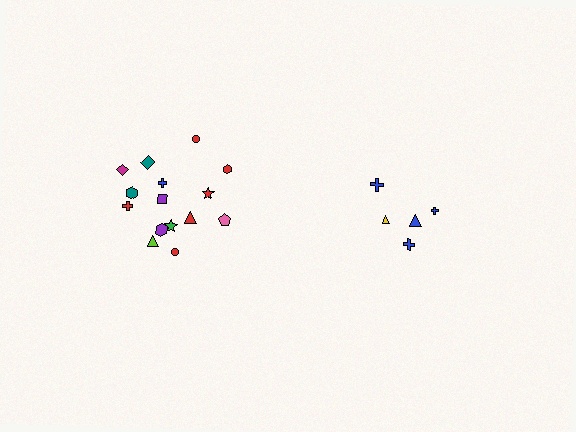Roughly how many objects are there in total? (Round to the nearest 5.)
Roughly 20 objects in total.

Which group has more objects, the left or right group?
The left group.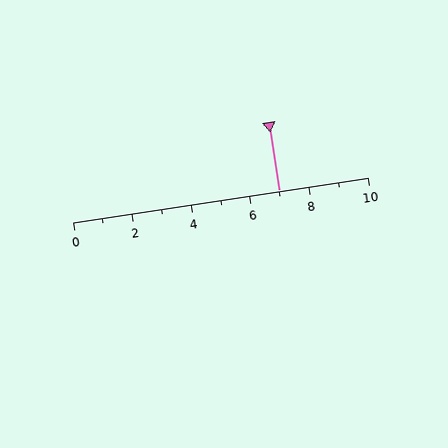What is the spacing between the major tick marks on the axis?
The major ticks are spaced 2 apart.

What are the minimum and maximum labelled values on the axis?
The axis runs from 0 to 10.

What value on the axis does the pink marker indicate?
The marker indicates approximately 7.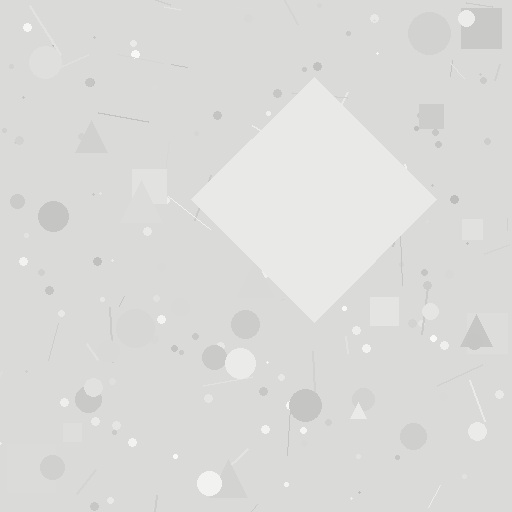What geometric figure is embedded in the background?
A diamond is embedded in the background.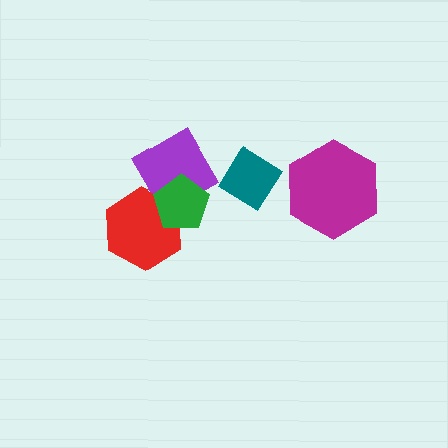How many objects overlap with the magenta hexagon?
0 objects overlap with the magenta hexagon.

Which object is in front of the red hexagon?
The green pentagon is in front of the red hexagon.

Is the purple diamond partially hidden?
Yes, it is partially covered by another shape.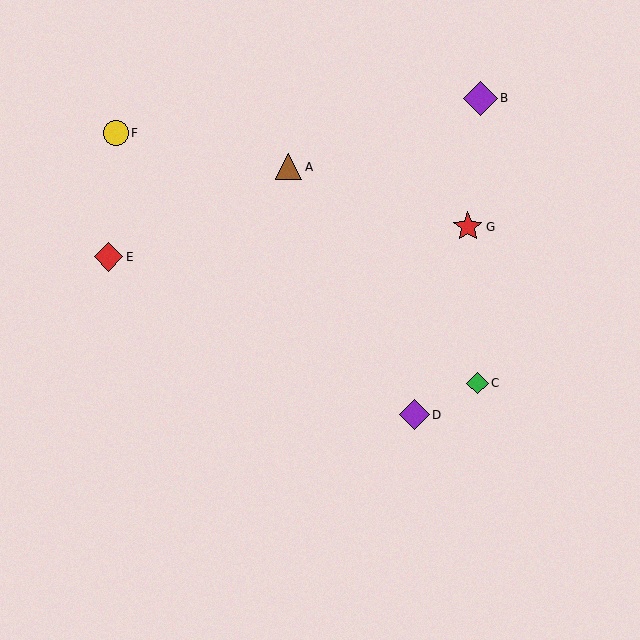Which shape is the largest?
The purple diamond (labeled B) is the largest.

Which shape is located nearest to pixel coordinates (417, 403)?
The purple diamond (labeled D) at (415, 415) is nearest to that location.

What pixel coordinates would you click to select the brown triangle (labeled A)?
Click at (289, 167) to select the brown triangle A.